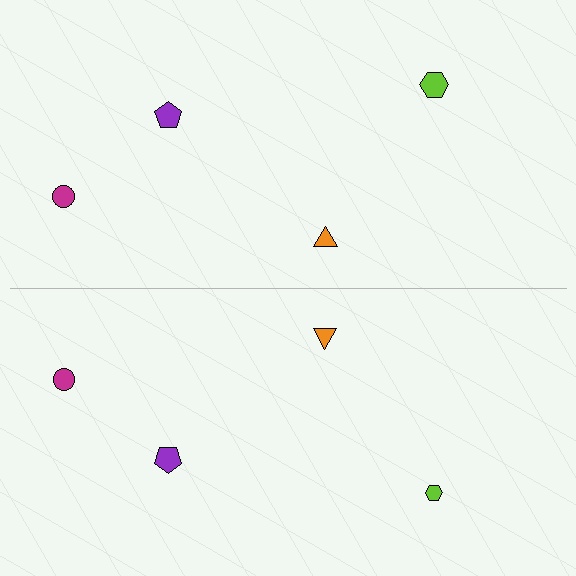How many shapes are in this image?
There are 8 shapes in this image.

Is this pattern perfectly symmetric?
No, the pattern is not perfectly symmetric. The lime hexagon on the bottom side has a different size than its mirror counterpart.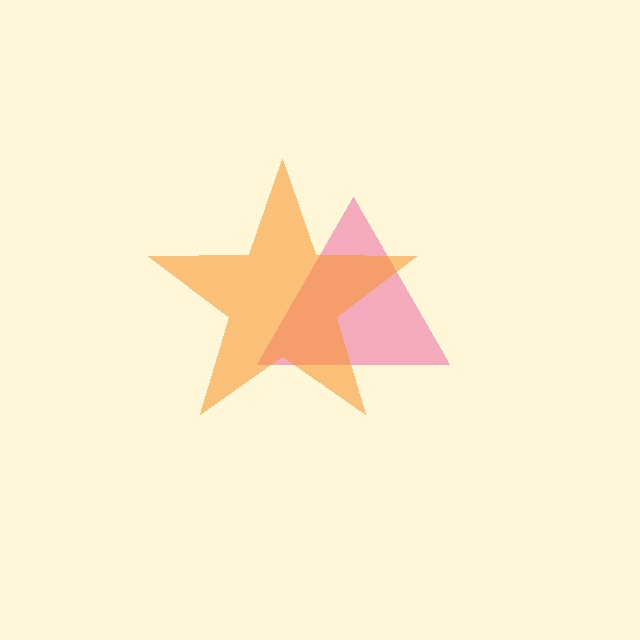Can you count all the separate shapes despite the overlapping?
Yes, there are 2 separate shapes.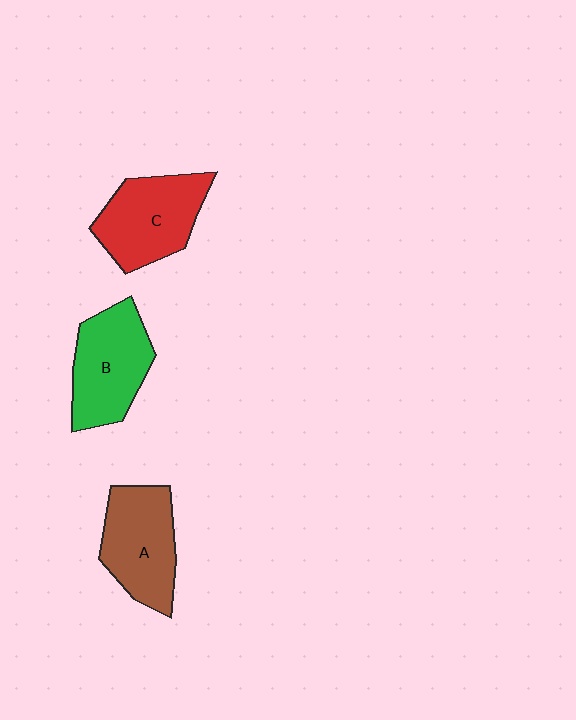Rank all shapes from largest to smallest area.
From largest to smallest: C (red), B (green), A (brown).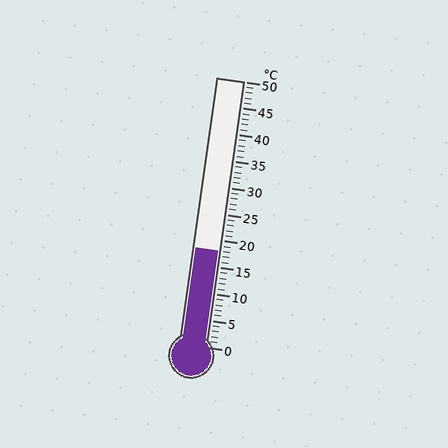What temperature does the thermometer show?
The thermometer shows approximately 18°C.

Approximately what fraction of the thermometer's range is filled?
The thermometer is filled to approximately 35% of its range.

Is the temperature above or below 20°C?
The temperature is below 20°C.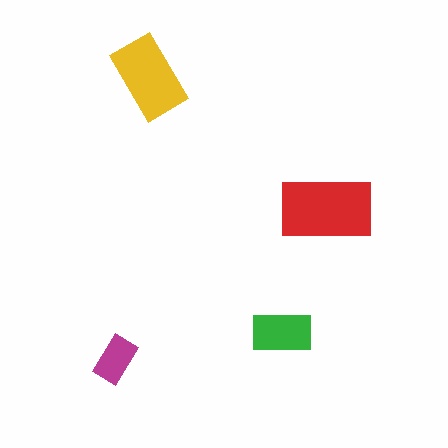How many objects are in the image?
There are 4 objects in the image.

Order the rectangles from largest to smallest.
the red one, the yellow one, the green one, the magenta one.